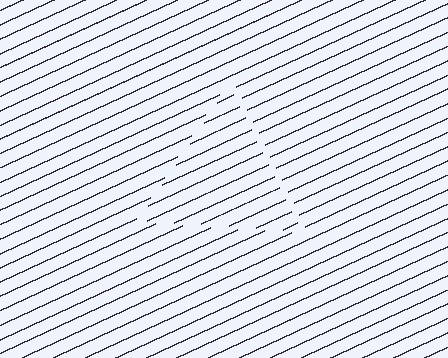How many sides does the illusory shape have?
3 sides — the line-ends trace a triangle.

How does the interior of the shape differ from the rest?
The interior of the shape contains the same grating, shifted by half a period — the contour is defined by the phase discontinuity where line-ends from the inner and outer gratings abut.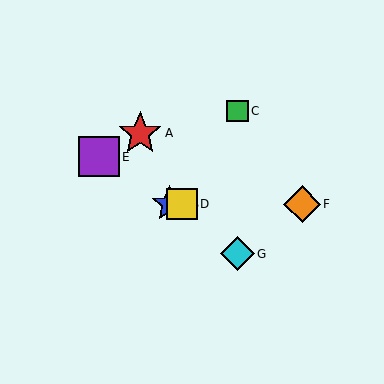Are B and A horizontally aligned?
No, B is at y≈204 and A is at y≈133.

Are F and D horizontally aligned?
Yes, both are at y≈204.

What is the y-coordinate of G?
Object G is at y≈254.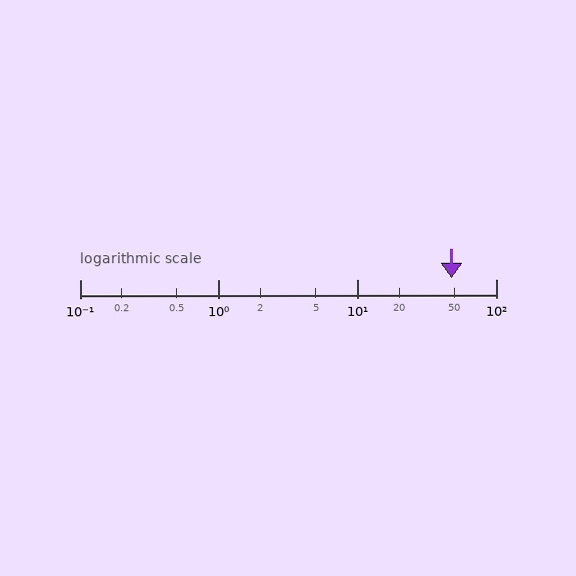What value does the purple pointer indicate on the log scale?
The pointer indicates approximately 48.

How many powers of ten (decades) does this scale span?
The scale spans 3 decades, from 0.1 to 100.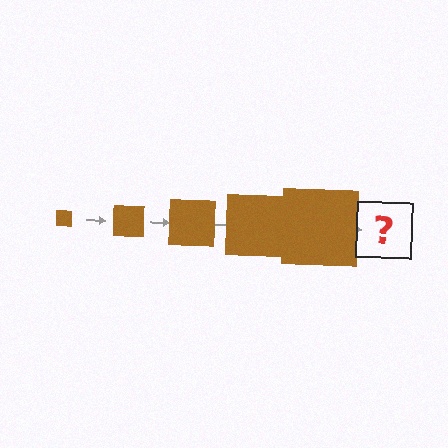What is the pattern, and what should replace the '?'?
The pattern is that the square gets progressively larger each step. The '?' should be a brown square, larger than the previous one.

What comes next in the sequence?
The next element should be a brown square, larger than the previous one.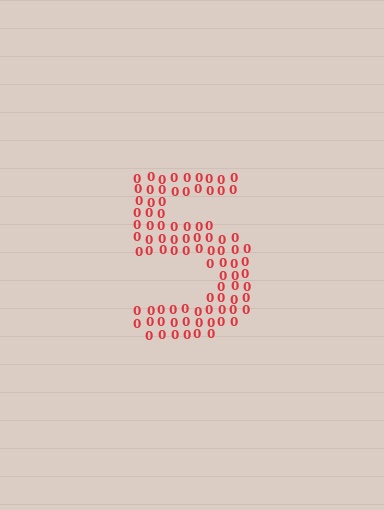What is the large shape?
The large shape is the digit 5.